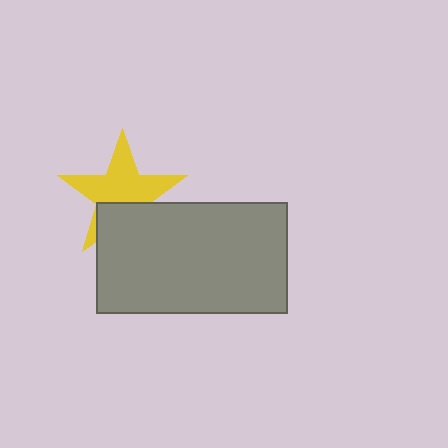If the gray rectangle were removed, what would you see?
You would see the complete yellow star.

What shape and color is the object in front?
The object in front is a gray rectangle.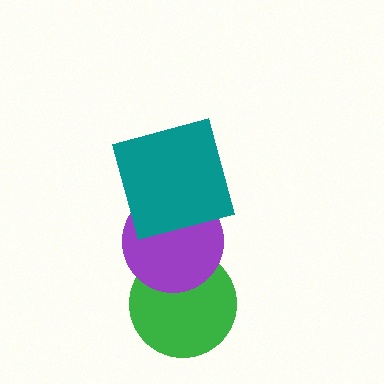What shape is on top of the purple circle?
The teal square is on top of the purple circle.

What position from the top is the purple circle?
The purple circle is 2nd from the top.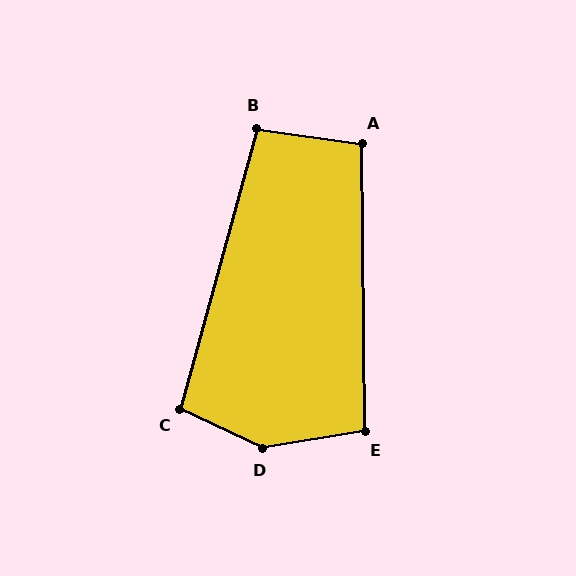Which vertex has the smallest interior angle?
B, at approximately 97 degrees.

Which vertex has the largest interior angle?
D, at approximately 145 degrees.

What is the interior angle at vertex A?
Approximately 99 degrees (obtuse).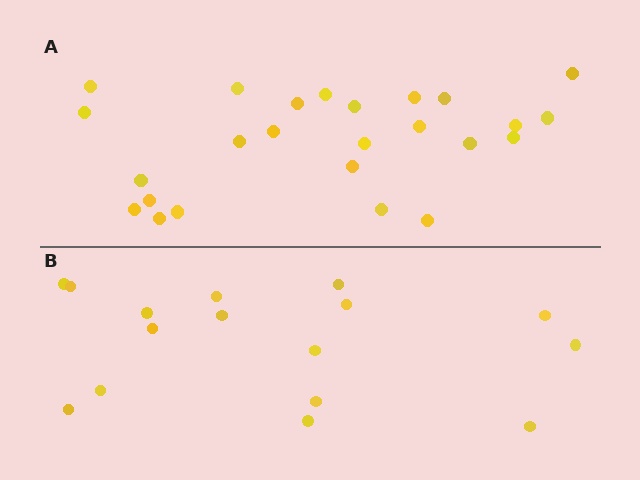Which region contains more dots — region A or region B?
Region A (the top region) has more dots.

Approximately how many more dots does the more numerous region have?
Region A has roughly 8 or so more dots than region B.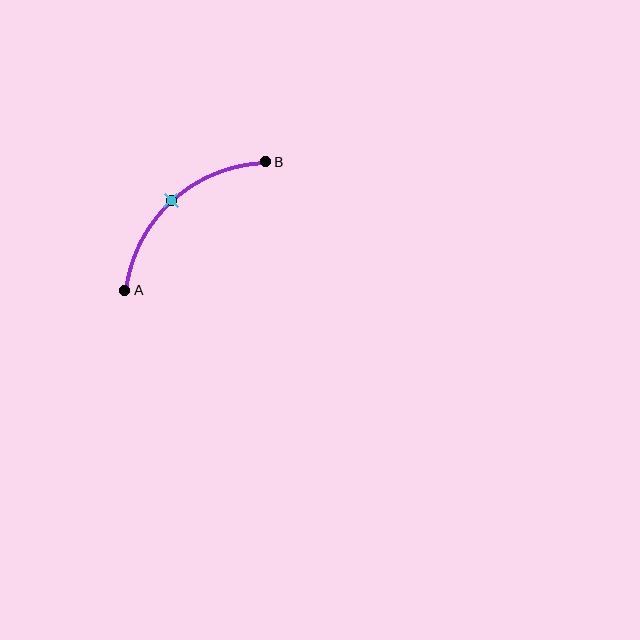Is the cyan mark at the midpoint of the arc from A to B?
Yes. The cyan mark lies on the arc at equal arc-length from both A and B — it is the arc midpoint.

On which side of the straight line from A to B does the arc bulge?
The arc bulges above and to the left of the straight line connecting A and B.